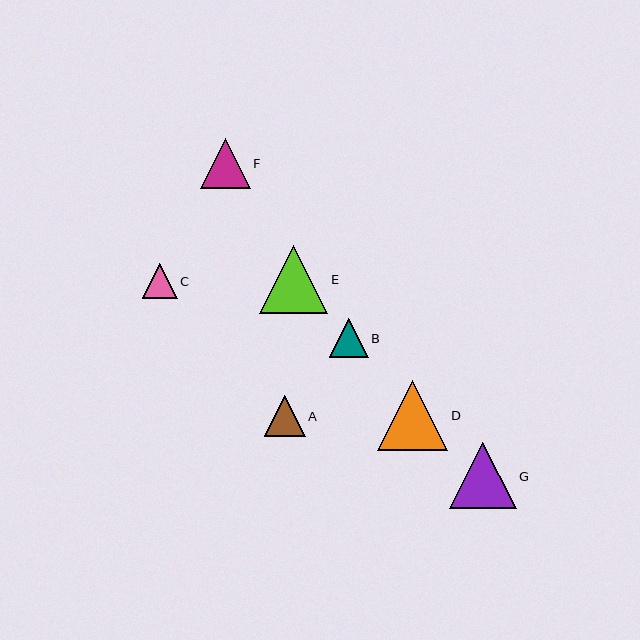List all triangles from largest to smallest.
From largest to smallest: D, E, G, F, A, B, C.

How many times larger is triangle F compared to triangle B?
Triangle F is approximately 1.3 times the size of triangle B.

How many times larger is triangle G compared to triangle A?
Triangle G is approximately 1.6 times the size of triangle A.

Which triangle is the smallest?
Triangle C is the smallest with a size of approximately 35 pixels.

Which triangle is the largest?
Triangle D is the largest with a size of approximately 70 pixels.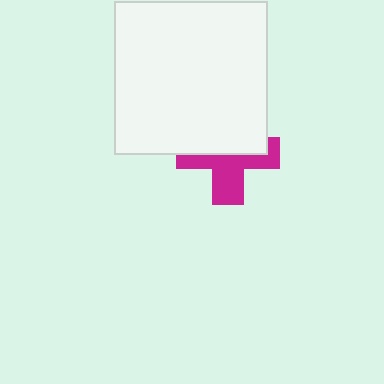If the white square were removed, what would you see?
You would see the complete magenta cross.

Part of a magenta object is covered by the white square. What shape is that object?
It is a cross.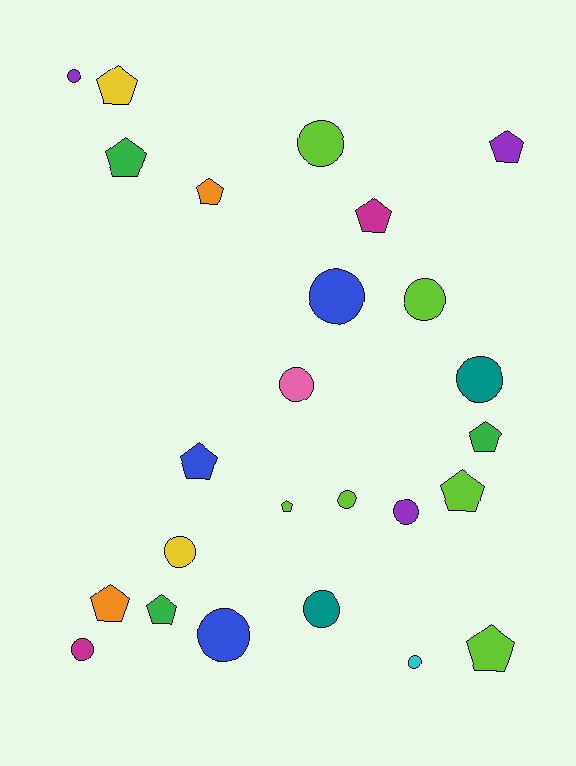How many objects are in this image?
There are 25 objects.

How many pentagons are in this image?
There are 12 pentagons.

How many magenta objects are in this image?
There are 2 magenta objects.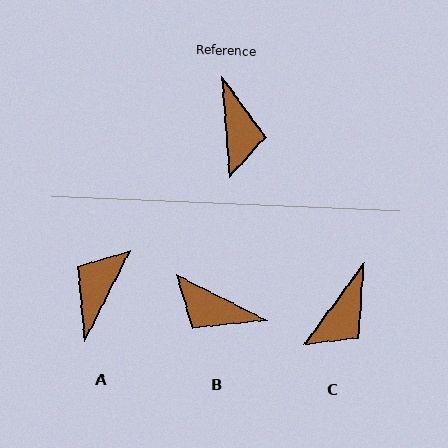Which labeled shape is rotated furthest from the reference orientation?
A, about 149 degrees away.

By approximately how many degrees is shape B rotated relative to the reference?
Approximately 121 degrees clockwise.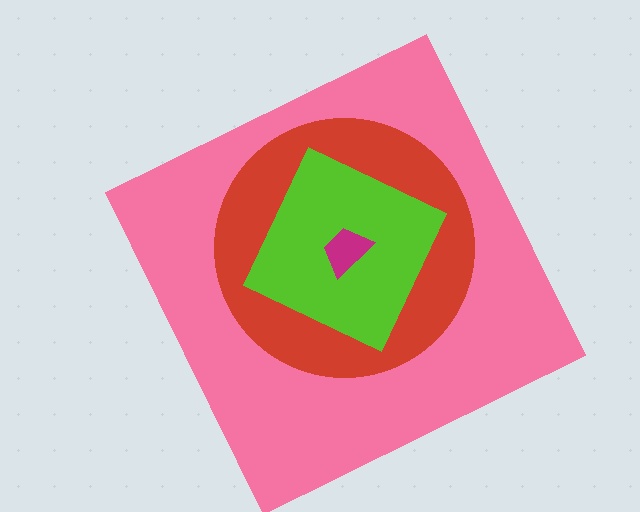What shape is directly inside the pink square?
The red circle.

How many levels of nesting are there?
4.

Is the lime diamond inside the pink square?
Yes.